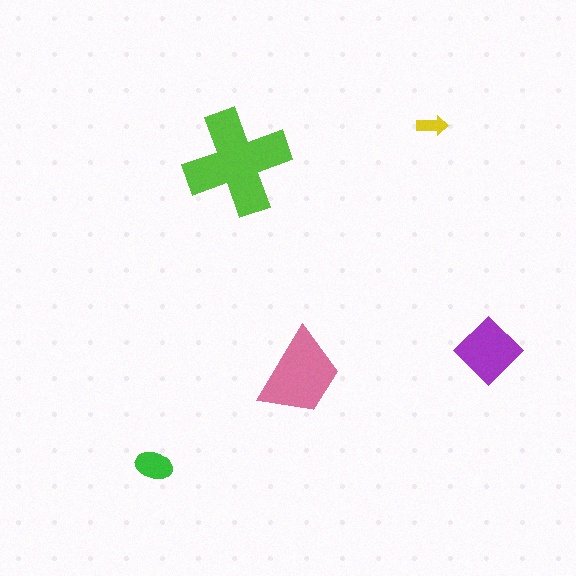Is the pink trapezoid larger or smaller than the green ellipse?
Larger.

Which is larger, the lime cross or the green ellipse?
The lime cross.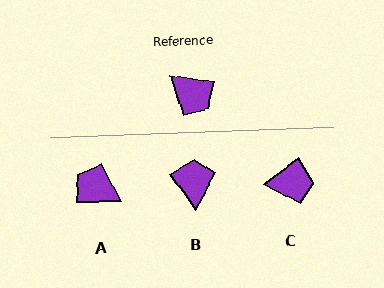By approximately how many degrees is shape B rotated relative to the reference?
Approximately 134 degrees counter-clockwise.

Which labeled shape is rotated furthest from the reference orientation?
A, about 170 degrees away.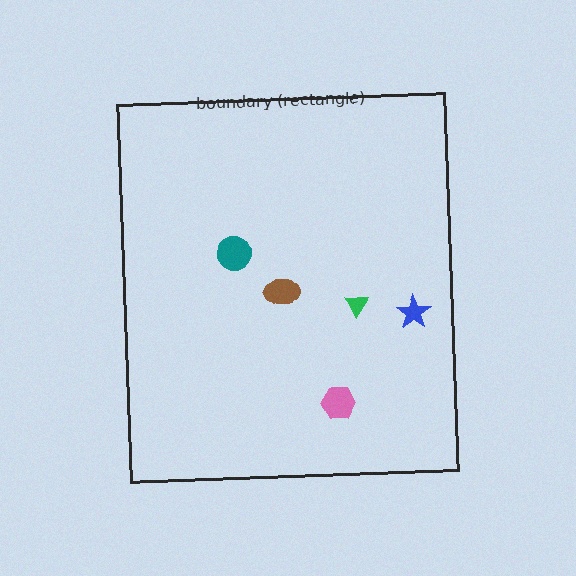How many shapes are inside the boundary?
5 inside, 0 outside.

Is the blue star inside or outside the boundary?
Inside.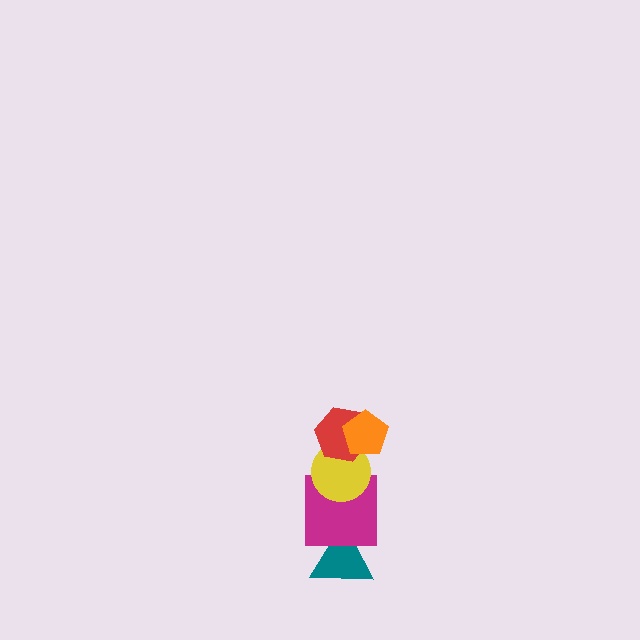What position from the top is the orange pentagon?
The orange pentagon is 1st from the top.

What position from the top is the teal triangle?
The teal triangle is 5th from the top.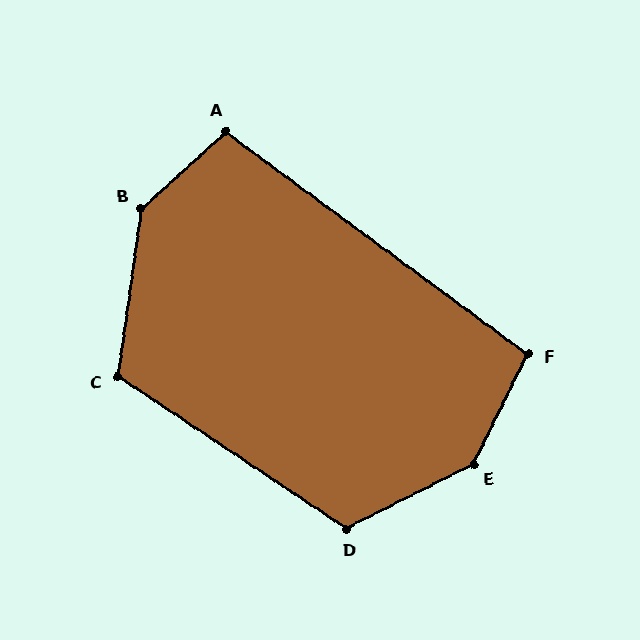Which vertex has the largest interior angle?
E, at approximately 143 degrees.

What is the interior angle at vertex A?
Approximately 101 degrees (obtuse).